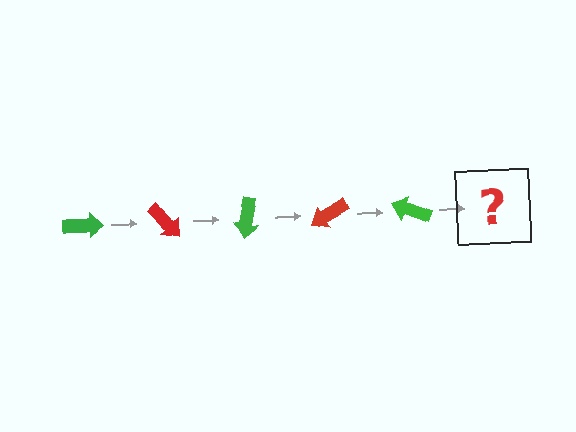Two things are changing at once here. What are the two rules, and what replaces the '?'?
The two rules are that it rotates 50 degrees each step and the color cycles through green and red. The '?' should be a red arrow, rotated 250 degrees from the start.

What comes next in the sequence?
The next element should be a red arrow, rotated 250 degrees from the start.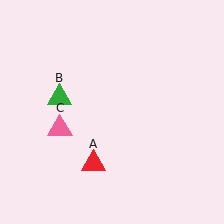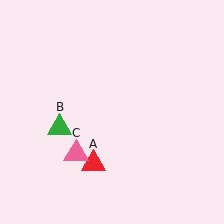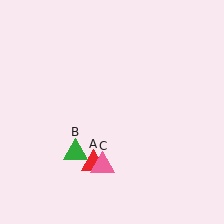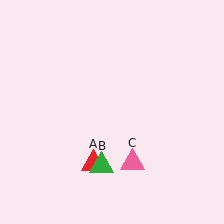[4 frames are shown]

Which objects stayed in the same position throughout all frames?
Red triangle (object A) remained stationary.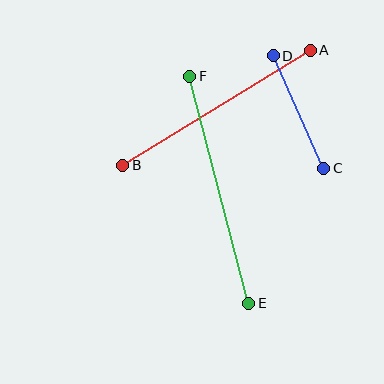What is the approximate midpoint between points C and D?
The midpoint is at approximately (299, 112) pixels.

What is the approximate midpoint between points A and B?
The midpoint is at approximately (216, 108) pixels.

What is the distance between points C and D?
The distance is approximately 123 pixels.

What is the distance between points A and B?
The distance is approximately 220 pixels.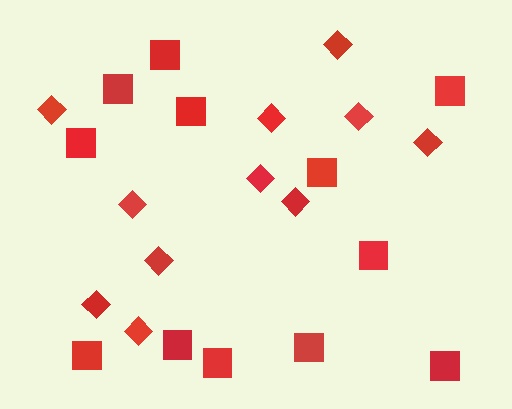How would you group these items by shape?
There are 2 groups: one group of diamonds (11) and one group of squares (12).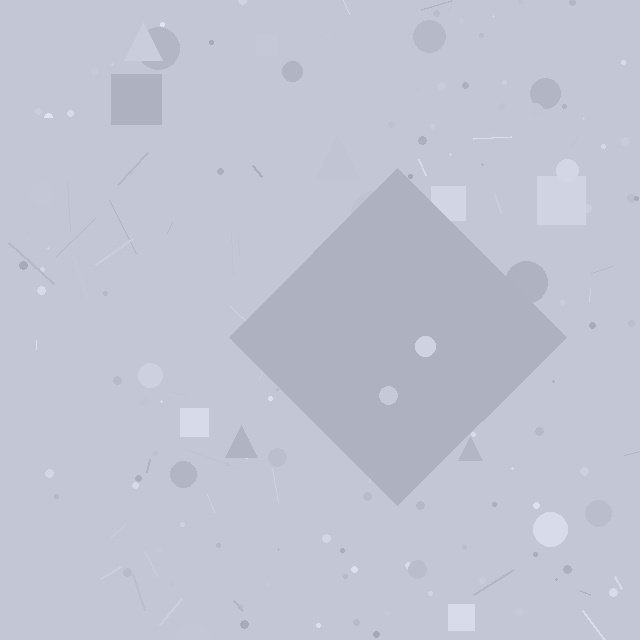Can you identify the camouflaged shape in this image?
The camouflaged shape is a diamond.